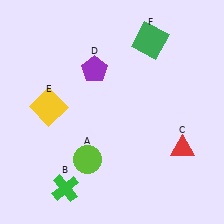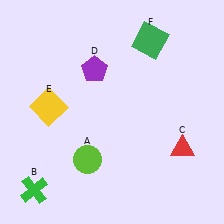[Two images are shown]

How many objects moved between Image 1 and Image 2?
1 object moved between the two images.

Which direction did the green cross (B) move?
The green cross (B) moved left.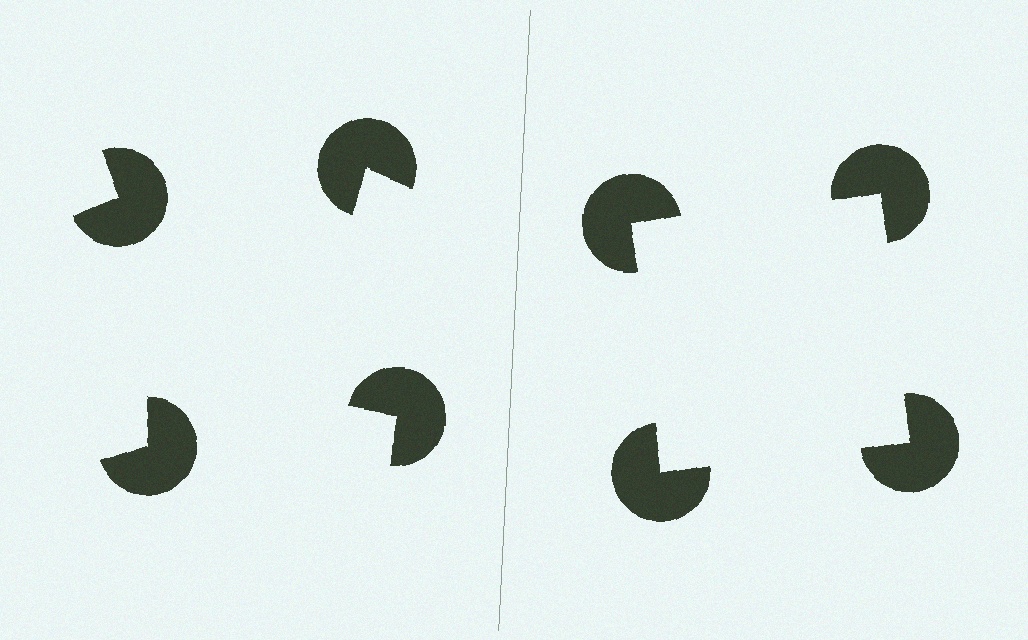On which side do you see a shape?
An illusory square appears on the right side. On the left side the wedge cuts are rotated, so no coherent shape forms.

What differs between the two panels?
The pac-man discs are positioned identically on both sides; only the wedge orientations differ. On the right they align to a square; on the left they are misaligned.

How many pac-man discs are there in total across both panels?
8 — 4 on each side.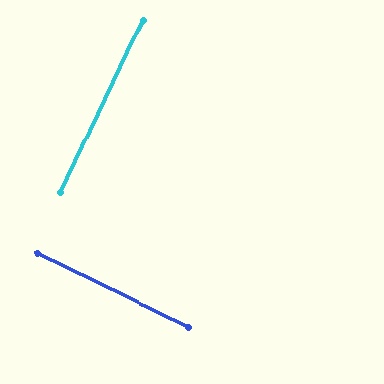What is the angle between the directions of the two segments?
Approximately 90 degrees.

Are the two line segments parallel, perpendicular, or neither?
Perpendicular — they meet at approximately 90°.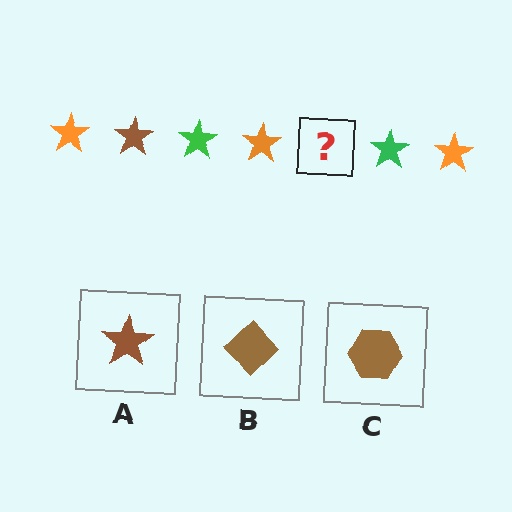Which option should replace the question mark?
Option A.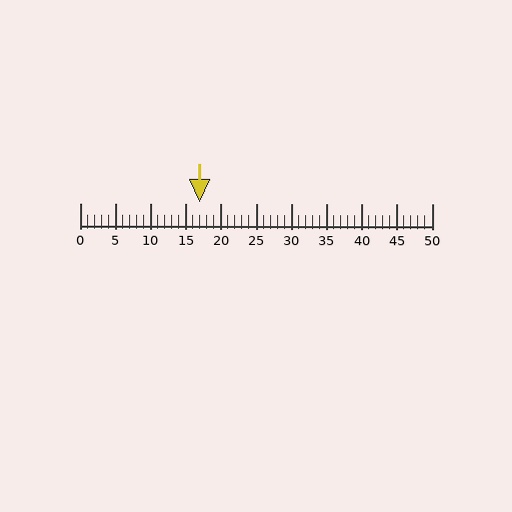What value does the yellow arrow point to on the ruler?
The yellow arrow points to approximately 17.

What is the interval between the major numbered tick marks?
The major tick marks are spaced 5 units apart.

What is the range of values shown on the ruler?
The ruler shows values from 0 to 50.